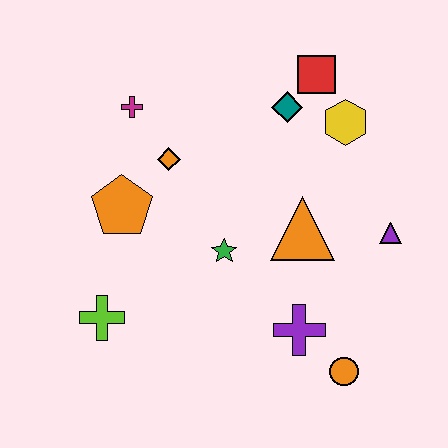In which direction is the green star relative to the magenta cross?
The green star is below the magenta cross.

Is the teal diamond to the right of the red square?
No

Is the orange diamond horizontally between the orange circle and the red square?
No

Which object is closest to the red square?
The teal diamond is closest to the red square.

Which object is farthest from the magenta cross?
The orange circle is farthest from the magenta cross.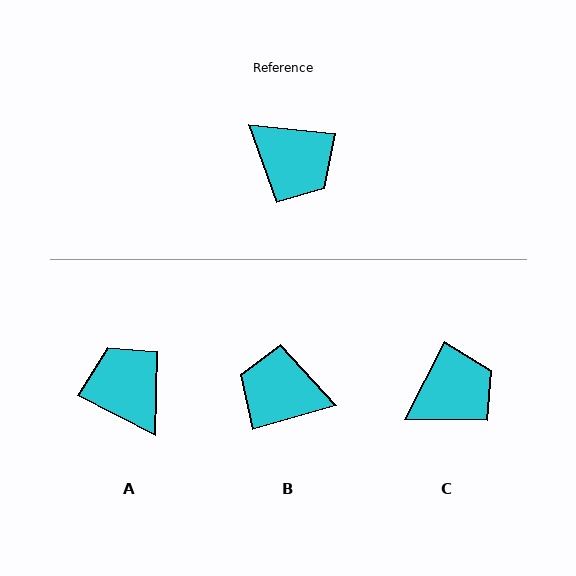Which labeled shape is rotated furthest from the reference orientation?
A, about 159 degrees away.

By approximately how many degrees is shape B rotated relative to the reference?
Approximately 158 degrees clockwise.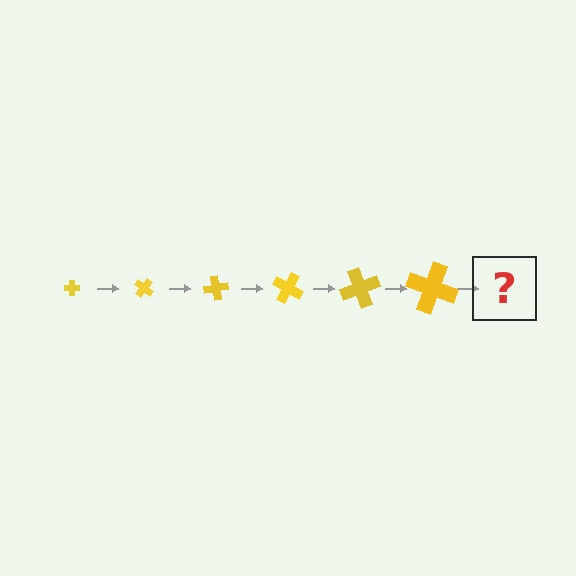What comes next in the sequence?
The next element should be a cross, larger than the previous one and rotated 240 degrees from the start.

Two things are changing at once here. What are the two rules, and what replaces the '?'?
The two rules are that the cross grows larger each step and it rotates 40 degrees each step. The '?' should be a cross, larger than the previous one and rotated 240 degrees from the start.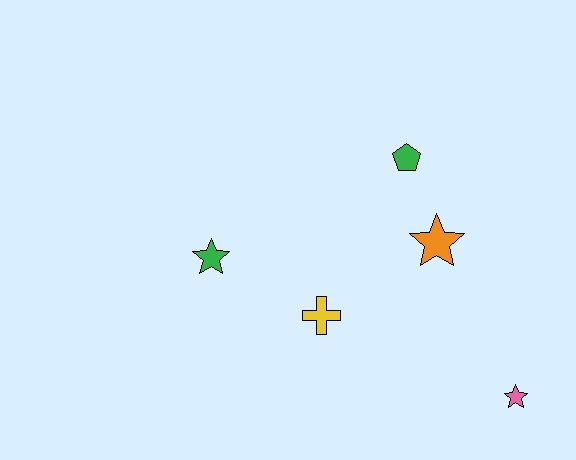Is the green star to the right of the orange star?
No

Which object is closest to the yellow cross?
The green star is closest to the yellow cross.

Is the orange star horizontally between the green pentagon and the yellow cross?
No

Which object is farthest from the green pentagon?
The pink star is farthest from the green pentagon.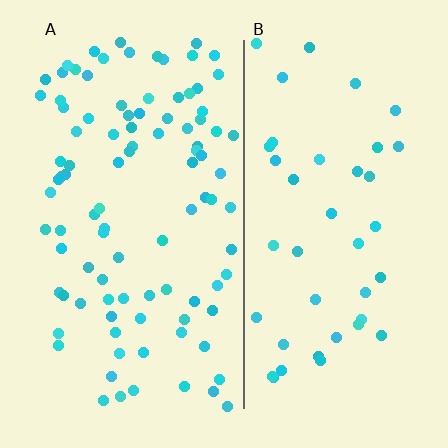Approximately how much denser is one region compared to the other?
Approximately 2.3× — region A over region B.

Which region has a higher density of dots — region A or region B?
A (the left).